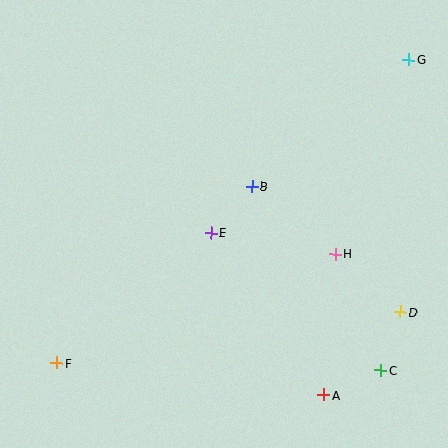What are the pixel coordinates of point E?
Point E is at (211, 233).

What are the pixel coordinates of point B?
Point B is at (252, 186).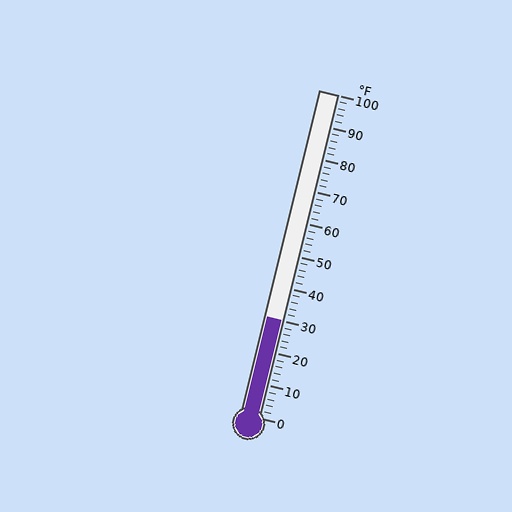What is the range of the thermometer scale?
The thermometer scale ranges from 0°F to 100°F.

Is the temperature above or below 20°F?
The temperature is above 20°F.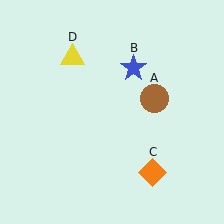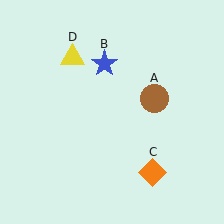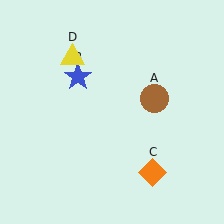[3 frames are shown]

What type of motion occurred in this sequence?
The blue star (object B) rotated counterclockwise around the center of the scene.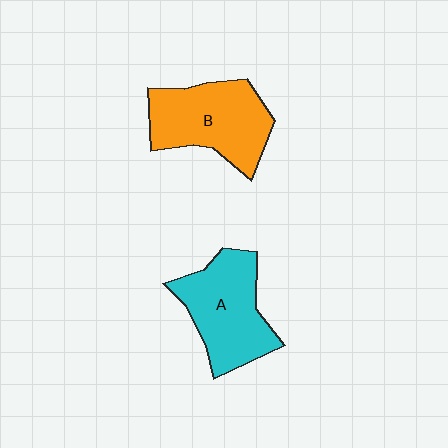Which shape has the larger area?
Shape B (orange).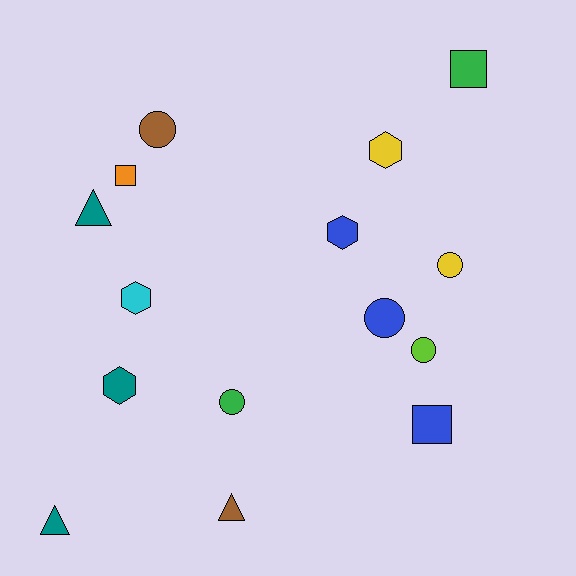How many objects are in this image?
There are 15 objects.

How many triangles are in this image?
There are 3 triangles.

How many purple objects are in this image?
There are no purple objects.